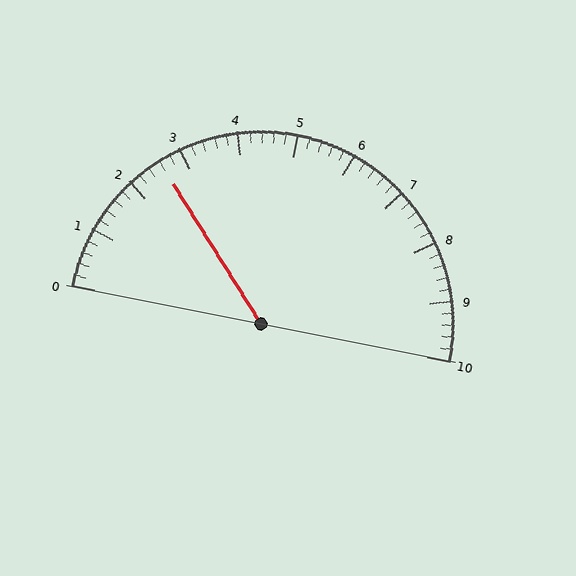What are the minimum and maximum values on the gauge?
The gauge ranges from 0 to 10.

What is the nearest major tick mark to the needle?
The nearest major tick mark is 3.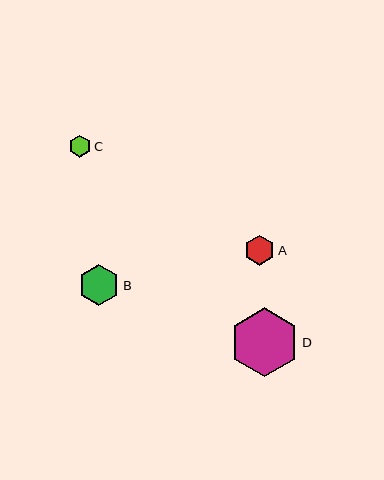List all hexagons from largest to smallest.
From largest to smallest: D, B, A, C.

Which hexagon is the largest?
Hexagon D is the largest with a size of approximately 69 pixels.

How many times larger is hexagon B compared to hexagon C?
Hexagon B is approximately 1.9 times the size of hexagon C.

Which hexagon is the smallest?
Hexagon C is the smallest with a size of approximately 22 pixels.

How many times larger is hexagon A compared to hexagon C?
Hexagon A is approximately 1.4 times the size of hexagon C.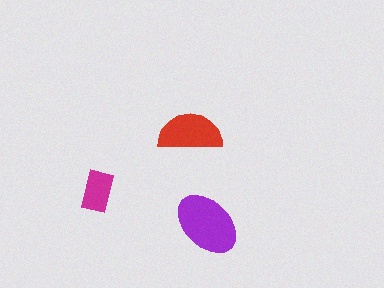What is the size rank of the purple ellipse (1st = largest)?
1st.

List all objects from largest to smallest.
The purple ellipse, the red semicircle, the magenta rectangle.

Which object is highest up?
The red semicircle is topmost.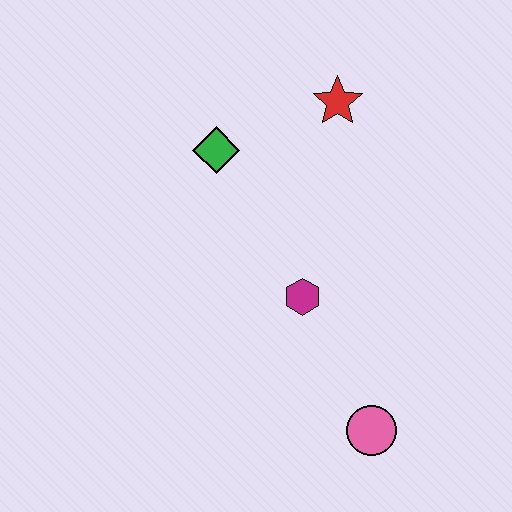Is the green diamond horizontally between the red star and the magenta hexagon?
No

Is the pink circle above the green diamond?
No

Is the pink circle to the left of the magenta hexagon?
No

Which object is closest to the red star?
The green diamond is closest to the red star.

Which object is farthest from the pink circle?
The red star is farthest from the pink circle.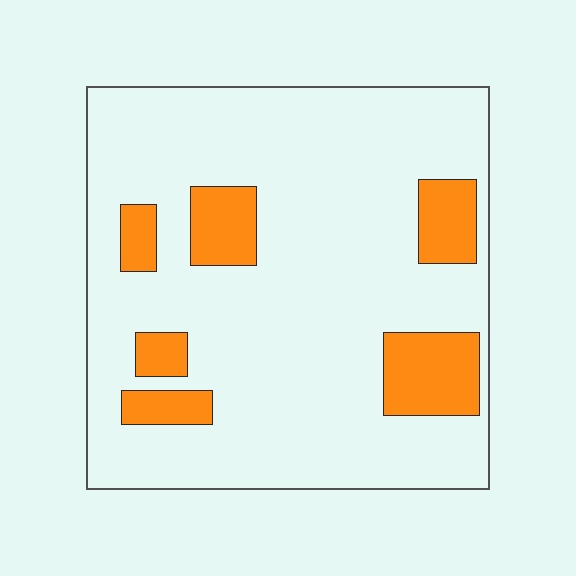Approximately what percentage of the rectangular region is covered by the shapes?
Approximately 15%.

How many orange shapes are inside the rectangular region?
6.